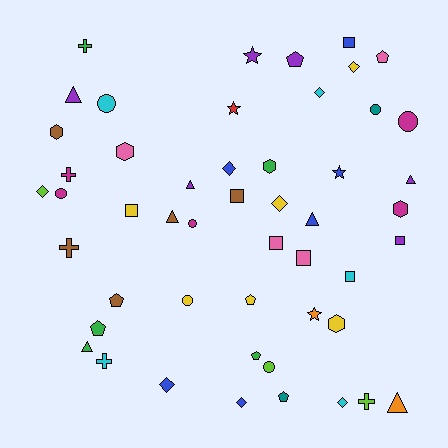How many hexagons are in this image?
There are 5 hexagons.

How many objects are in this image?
There are 50 objects.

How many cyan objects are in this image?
There are 5 cyan objects.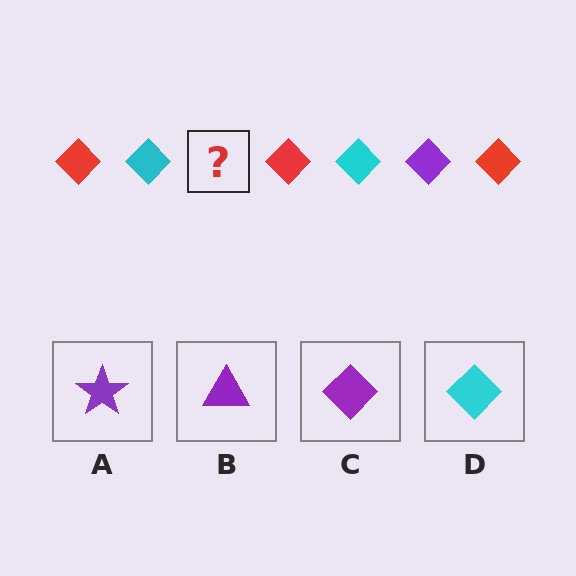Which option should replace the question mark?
Option C.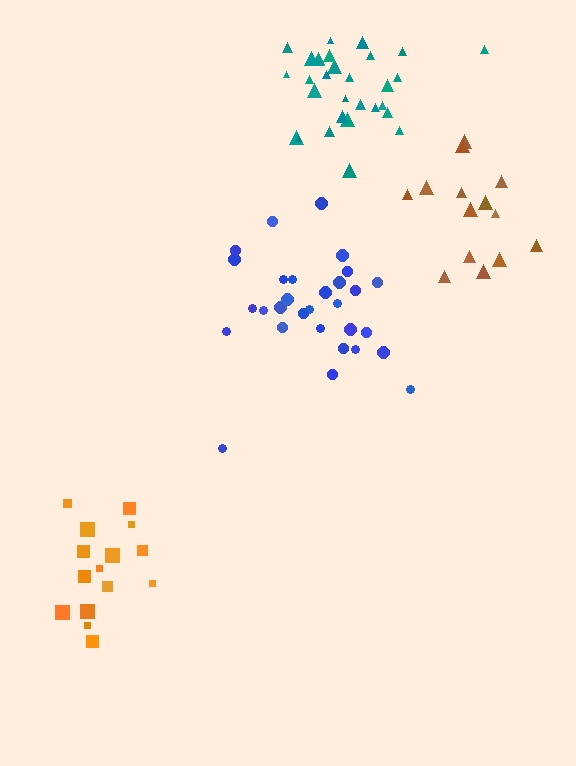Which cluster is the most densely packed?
Teal.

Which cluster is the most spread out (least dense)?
Orange.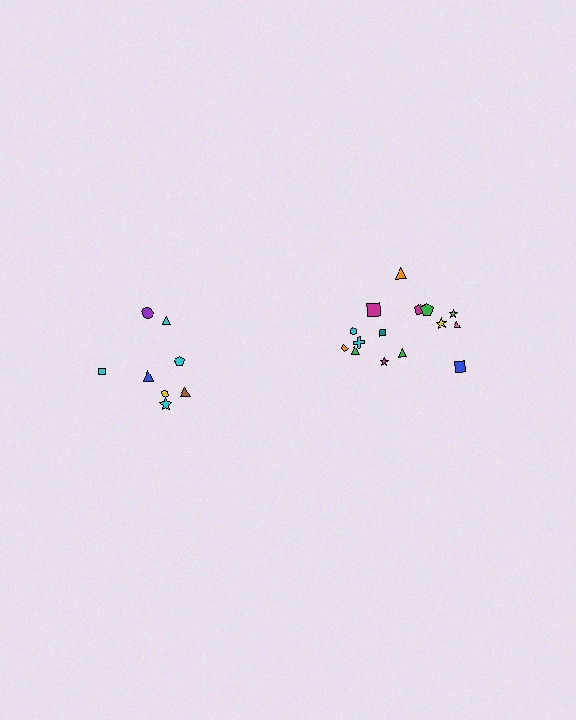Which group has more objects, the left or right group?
The right group.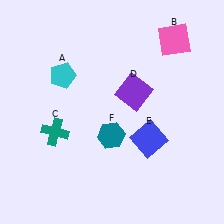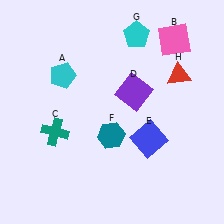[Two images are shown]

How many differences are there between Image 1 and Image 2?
There are 2 differences between the two images.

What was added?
A cyan pentagon (G), a red triangle (H) were added in Image 2.